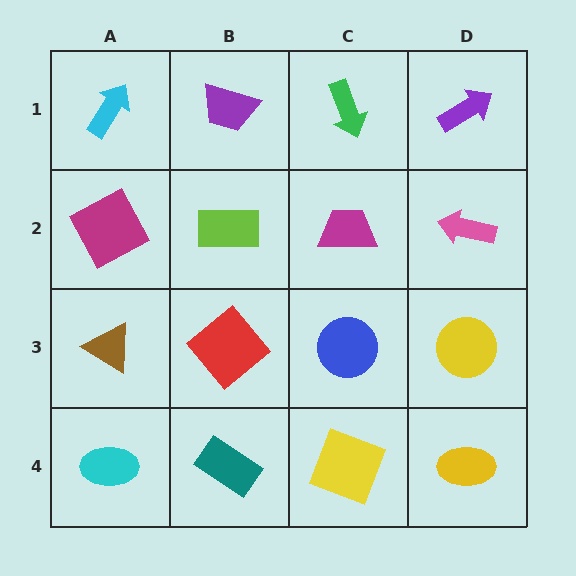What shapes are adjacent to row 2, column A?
A cyan arrow (row 1, column A), a brown triangle (row 3, column A), a lime rectangle (row 2, column B).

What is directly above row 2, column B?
A purple trapezoid.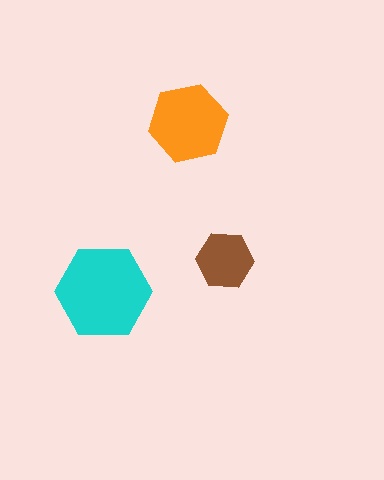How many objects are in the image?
There are 3 objects in the image.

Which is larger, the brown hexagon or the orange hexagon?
The orange one.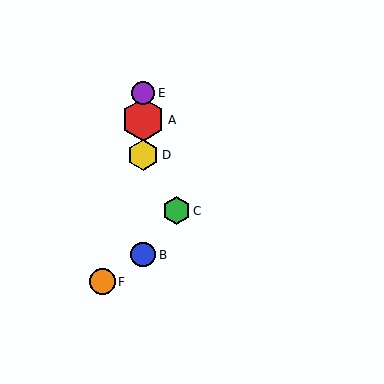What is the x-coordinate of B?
Object B is at x≈143.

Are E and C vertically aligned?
No, E is at x≈143 and C is at x≈176.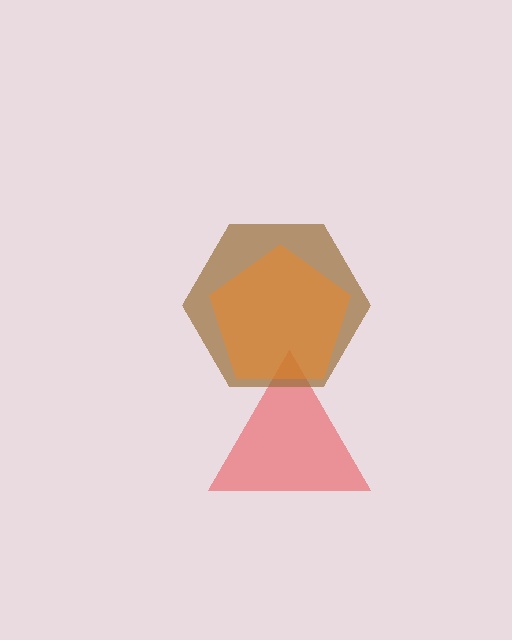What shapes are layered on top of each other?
The layered shapes are: a red triangle, a brown hexagon, an orange pentagon.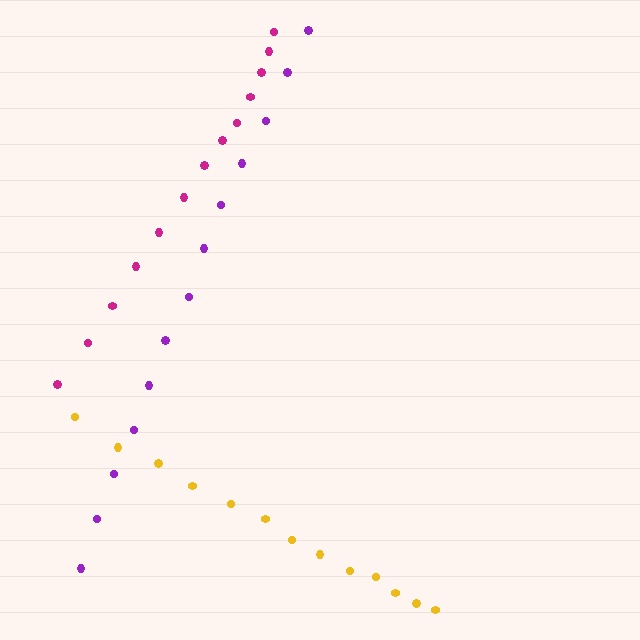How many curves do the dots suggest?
There are 3 distinct paths.